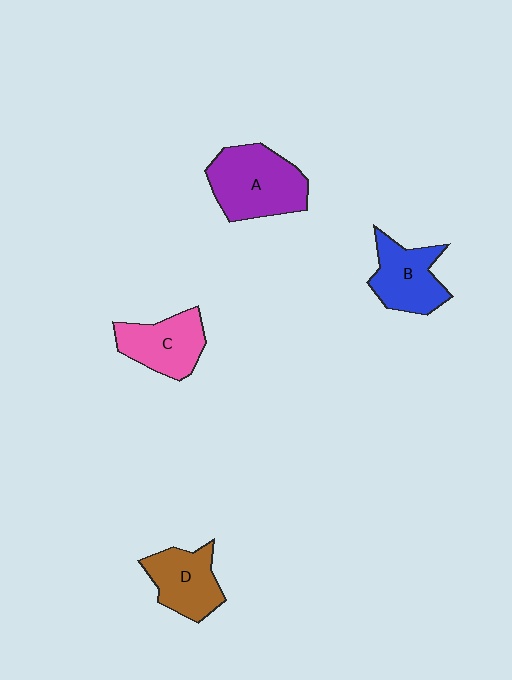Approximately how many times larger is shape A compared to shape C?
Approximately 1.4 times.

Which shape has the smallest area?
Shape D (brown).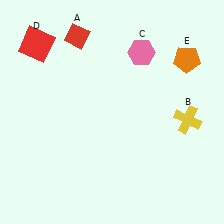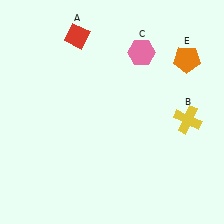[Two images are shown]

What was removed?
The red square (D) was removed in Image 2.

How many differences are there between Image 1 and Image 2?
There is 1 difference between the two images.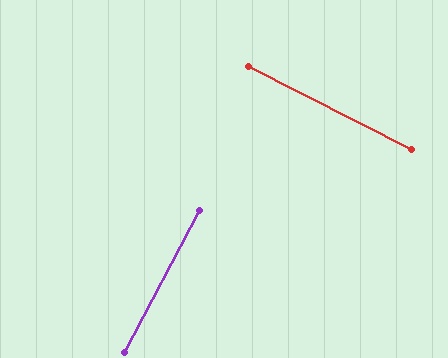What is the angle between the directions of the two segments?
Approximately 89 degrees.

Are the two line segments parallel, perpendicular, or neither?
Perpendicular — they meet at approximately 89°.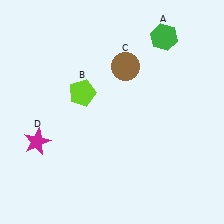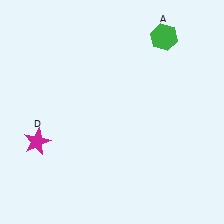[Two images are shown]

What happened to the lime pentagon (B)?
The lime pentagon (B) was removed in Image 2. It was in the top-left area of Image 1.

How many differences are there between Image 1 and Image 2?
There are 2 differences between the two images.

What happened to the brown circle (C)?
The brown circle (C) was removed in Image 2. It was in the top-right area of Image 1.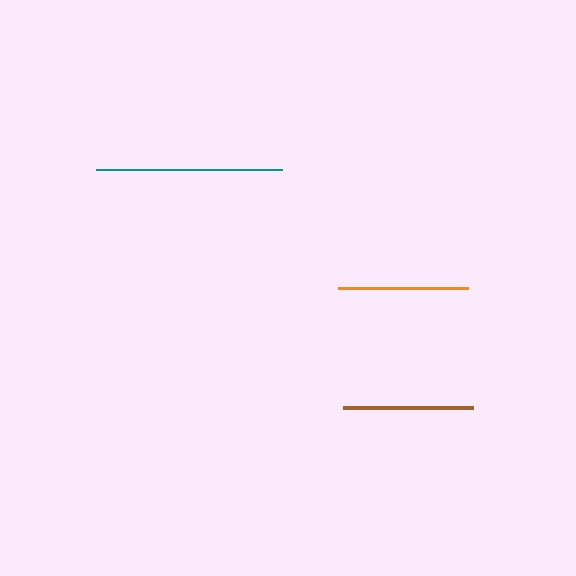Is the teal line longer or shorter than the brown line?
The teal line is longer than the brown line.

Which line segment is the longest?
The teal line is the longest at approximately 186 pixels.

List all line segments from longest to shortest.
From longest to shortest: teal, orange, brown.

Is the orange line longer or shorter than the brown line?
The orange line is longer than the brown line.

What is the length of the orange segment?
The orange segment is approximately 130 pixels long.